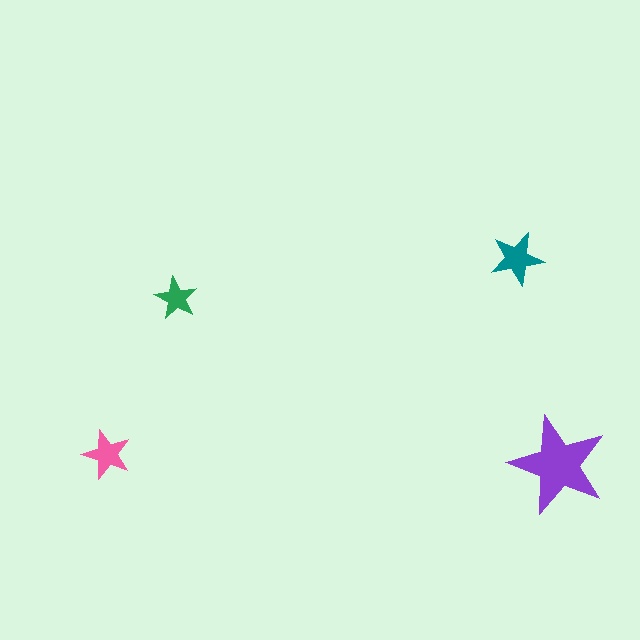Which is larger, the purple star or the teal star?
The purple one.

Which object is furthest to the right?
The purple star is rightmost.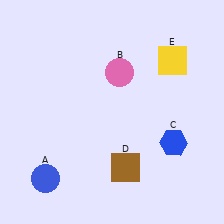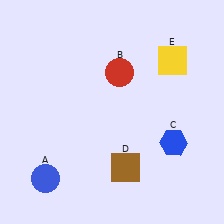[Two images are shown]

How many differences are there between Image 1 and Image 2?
There is 1 difference between the two images.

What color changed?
The circle (B) changed from pink in Image 1 to red in Image 2.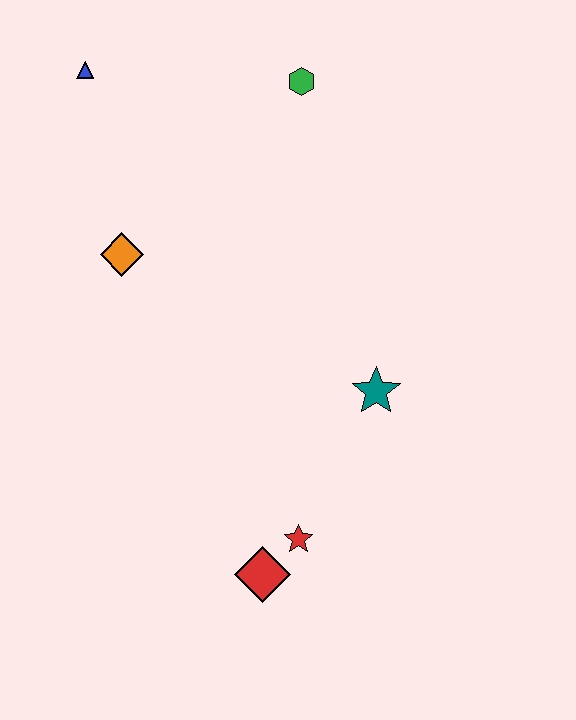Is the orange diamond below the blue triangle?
Yes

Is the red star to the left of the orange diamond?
No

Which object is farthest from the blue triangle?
The red diamond is farthest from the blue triangle.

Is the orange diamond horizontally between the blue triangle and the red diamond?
Yes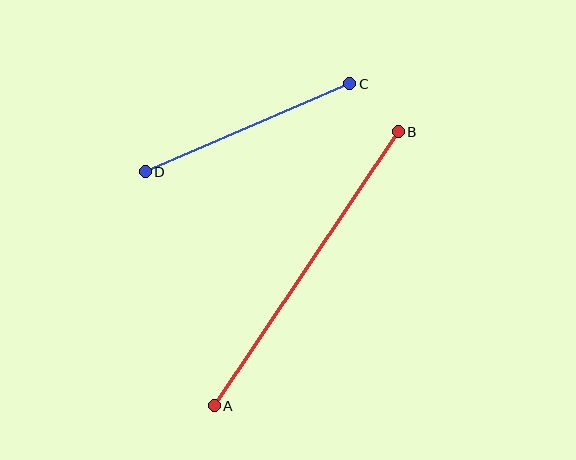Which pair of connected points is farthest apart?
Points A and B are farthest apart.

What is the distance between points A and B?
The distance is approximately 330 pixels.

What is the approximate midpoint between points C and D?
The midpoint is at approximately (248, 128) pixels.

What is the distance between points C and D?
The distance is approximately 222 pixels.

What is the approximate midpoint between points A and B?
The midpoint is at approximately (306, 269) pixels.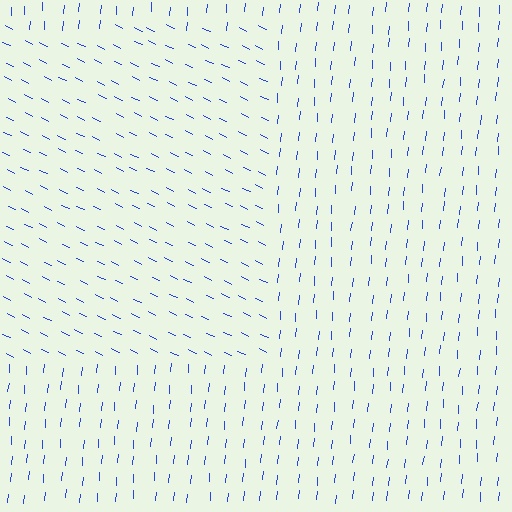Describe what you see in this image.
The image is filled with small blue line segments. A rectangle region in the image has lines oriented differently from the surrounding lines, creating a visible texture boundary.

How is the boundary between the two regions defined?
The boundary is defined purely by a change in line orientation (approximately 69 degrees difference). All lines are the same color and thickness.